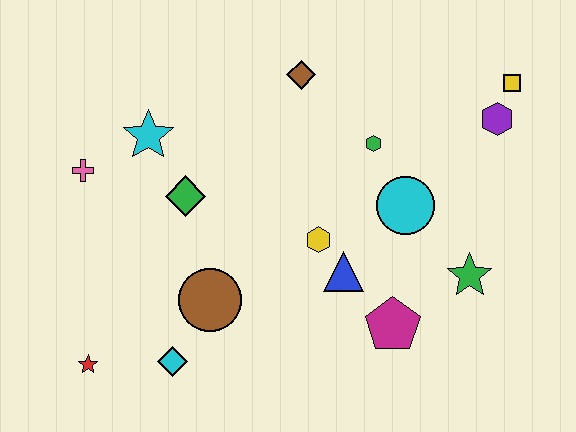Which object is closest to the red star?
The cyan diamond is closest to the red star.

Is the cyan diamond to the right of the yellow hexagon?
No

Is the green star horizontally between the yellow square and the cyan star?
Yes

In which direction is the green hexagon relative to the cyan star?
The green hexagon is to the right of the cyan star.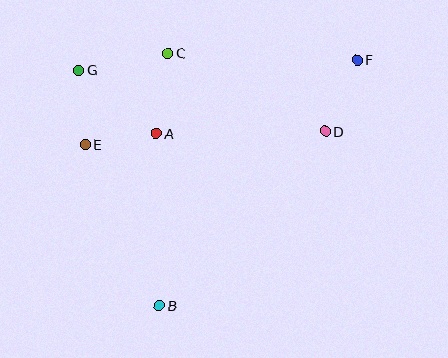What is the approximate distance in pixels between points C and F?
The distance between C and F is approximately 189 pixels.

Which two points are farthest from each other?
Points B and F are farthest from each other.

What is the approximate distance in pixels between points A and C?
The distance between A and C is approximately 81 pixels.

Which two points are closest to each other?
Points A and E are closest to each other.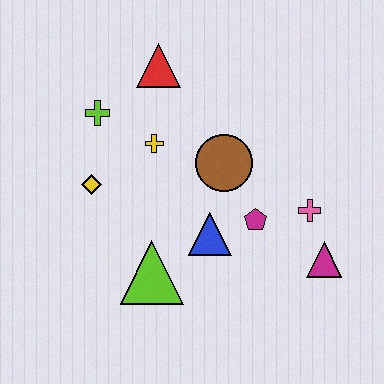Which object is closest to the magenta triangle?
The pink cross is closest to the magenta triangle.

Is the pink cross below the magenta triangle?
No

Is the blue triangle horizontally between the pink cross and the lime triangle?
Yes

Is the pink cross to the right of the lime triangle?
Yes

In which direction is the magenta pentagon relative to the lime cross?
The magenta pentagon is to the right of the lime cross.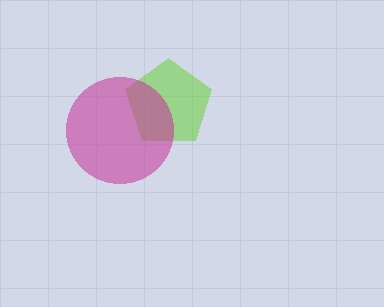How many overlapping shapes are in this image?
There are 2 overlapping shapes in the image.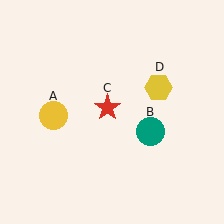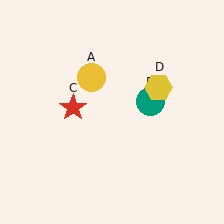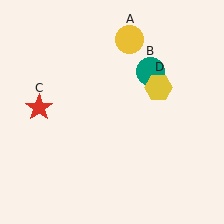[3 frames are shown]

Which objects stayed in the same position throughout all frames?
Yellow hexagon (object D) remained stationary.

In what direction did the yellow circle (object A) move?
The yellow circle (object A) moved up and to the right.